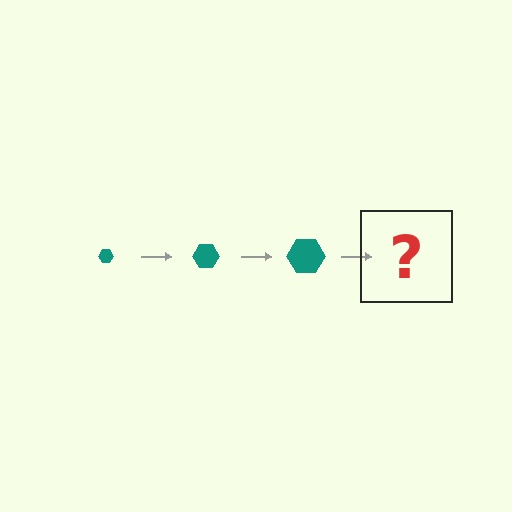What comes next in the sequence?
The next element should be a teal hexagon, larger than the previous one.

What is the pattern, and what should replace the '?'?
The pattern is that the hexagon gets progressively larger each step. The '?' should be a teal hexagon, larger than the previous one.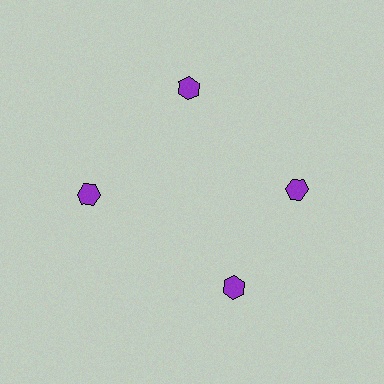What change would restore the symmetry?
The symmetry would be restored by rotating it back into even spacing with its neighbors so that all 4 hexagons sit at equal angles and equal distance from the center.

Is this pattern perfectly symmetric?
No. The 4 purple hexagons are arranged in a ring, but one element near the 6 o'clock position is rotated out of alignment along the ring, breaking the 4-fold rotational symmetry.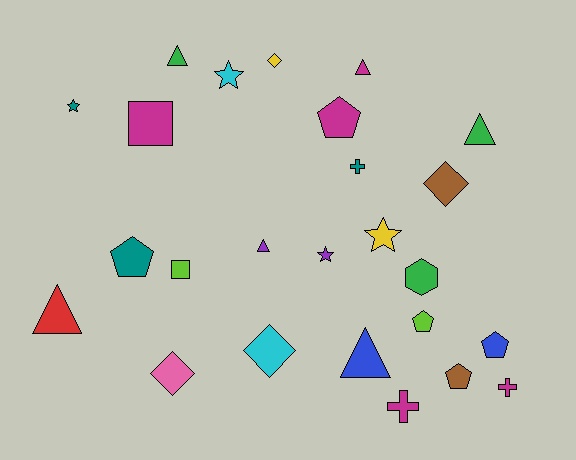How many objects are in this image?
There are 25 objects.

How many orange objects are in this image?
There are no orange objects.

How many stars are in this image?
There are 4 stars.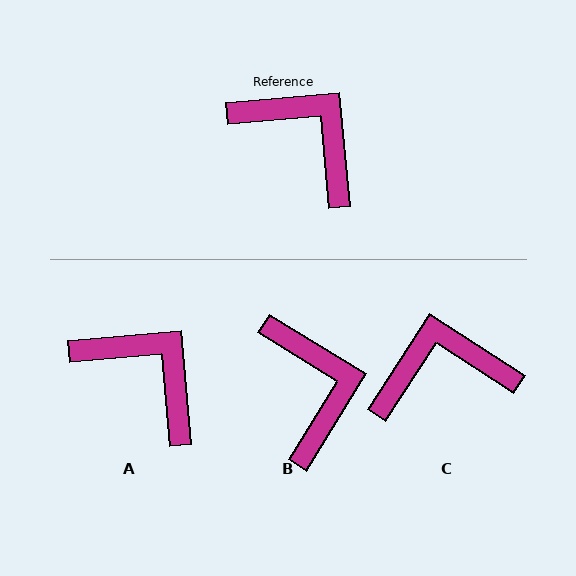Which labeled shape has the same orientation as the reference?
A.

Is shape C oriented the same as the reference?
No, it is off by about 52 degrees.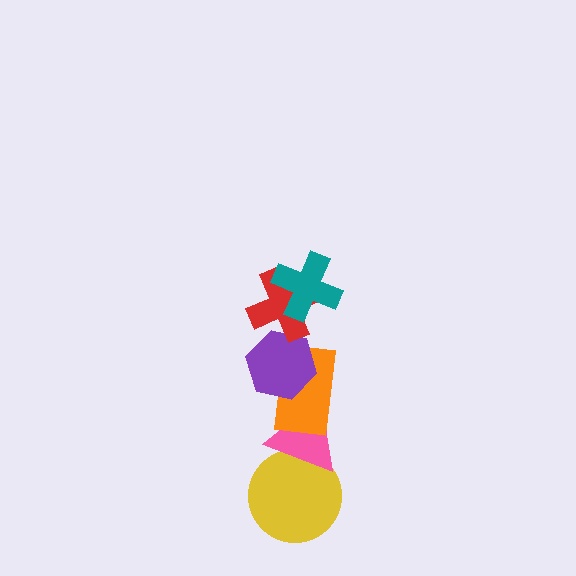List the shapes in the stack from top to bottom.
From top to bottom: the teal cross, the red cross, the purple hexagon, the orange rectangle, the pink triangle, the yellow circle.